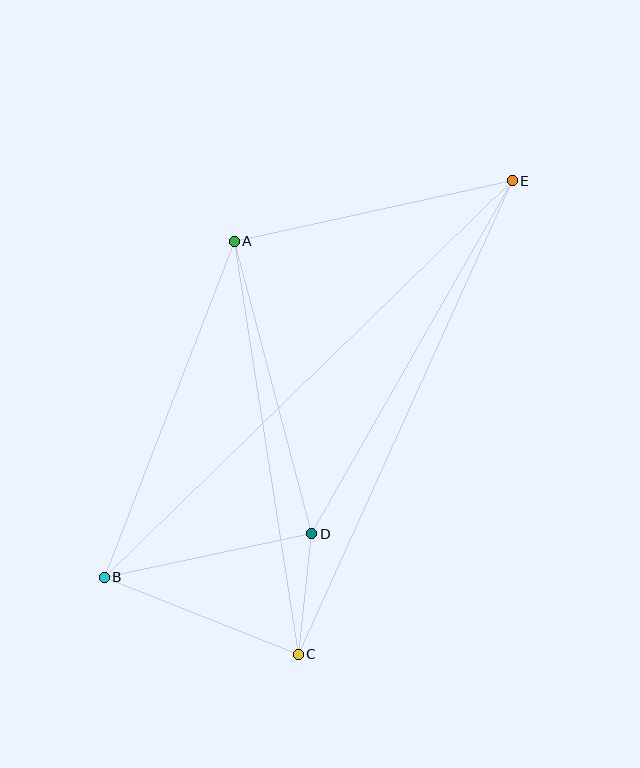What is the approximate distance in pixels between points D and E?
The distance between D and E is approximately 406 pixels.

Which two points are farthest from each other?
Points B and E are farthest from each other.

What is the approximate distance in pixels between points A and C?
The distance between A and C is approximately 418 pixels.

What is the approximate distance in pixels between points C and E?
The distance between C and E is approximately 519 pixels.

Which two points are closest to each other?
Points C and D are closest to each other.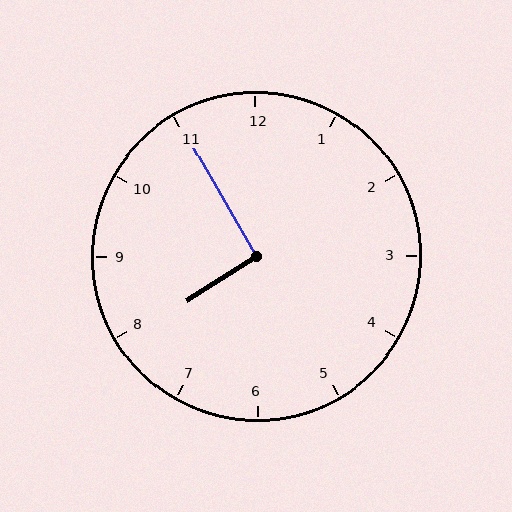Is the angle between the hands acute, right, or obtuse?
It is right.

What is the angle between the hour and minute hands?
Approximately 92 degrees.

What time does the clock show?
7:55.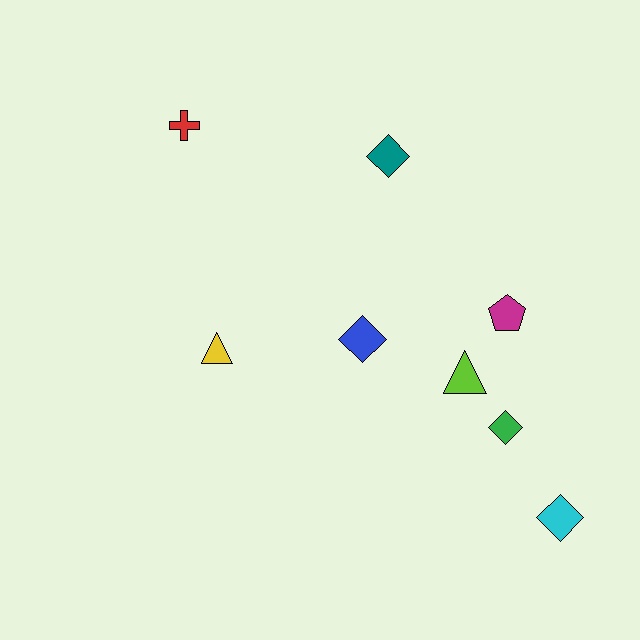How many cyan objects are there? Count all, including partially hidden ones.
There is 1 cyan object.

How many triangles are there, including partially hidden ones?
There are 2 triangles.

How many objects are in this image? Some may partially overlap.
There are 8 objects.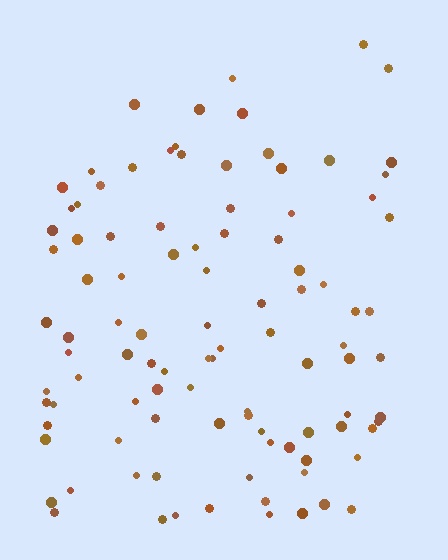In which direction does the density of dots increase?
From top to bottom, with the bottom side densest.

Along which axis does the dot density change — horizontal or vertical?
Vertical.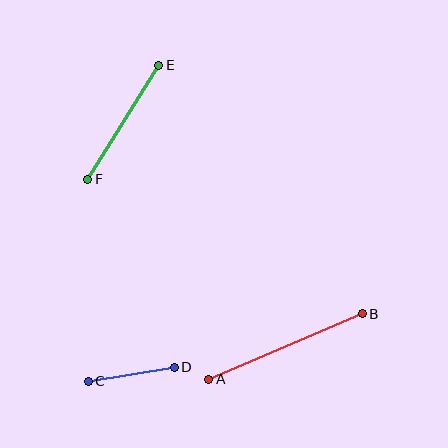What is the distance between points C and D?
The distance is approximately 87 pixels.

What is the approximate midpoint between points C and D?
The midpoint is at approximately (131, 374) pixels.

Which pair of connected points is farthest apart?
Points A and B are farthest apart.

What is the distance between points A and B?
The distance is approximately 167 pixels.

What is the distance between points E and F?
The distance is approximately 134 pixels.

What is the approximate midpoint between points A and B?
The midpoint is at approximately (285, 347) pixels.